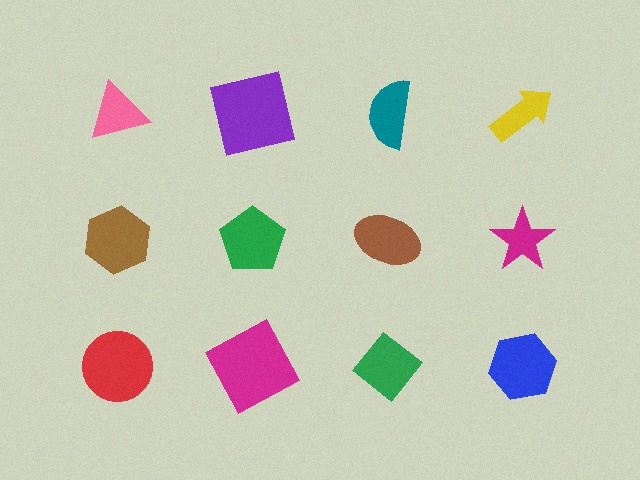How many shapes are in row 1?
4 shapes.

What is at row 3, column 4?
A blue hexagon.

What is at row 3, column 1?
A red circle.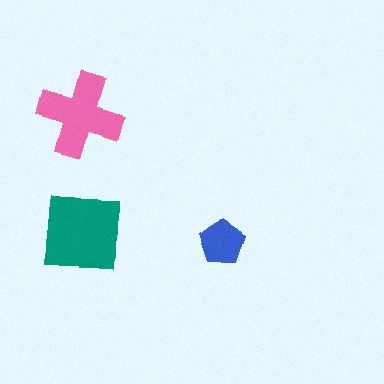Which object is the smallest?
The blue pentagon.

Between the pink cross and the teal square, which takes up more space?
The teal square.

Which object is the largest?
The teal square.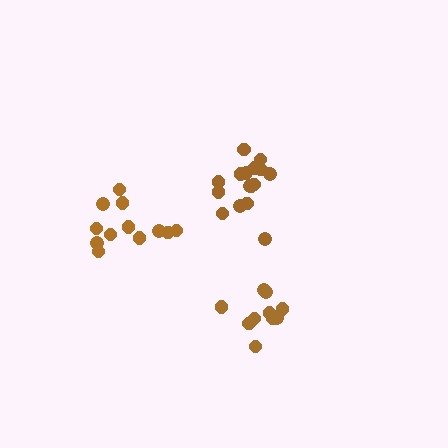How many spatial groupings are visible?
There are 3 spatial groupings.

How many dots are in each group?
Group 1: 16 dots, Group 2: 12 dots, Group 3: 11 dots (39 total).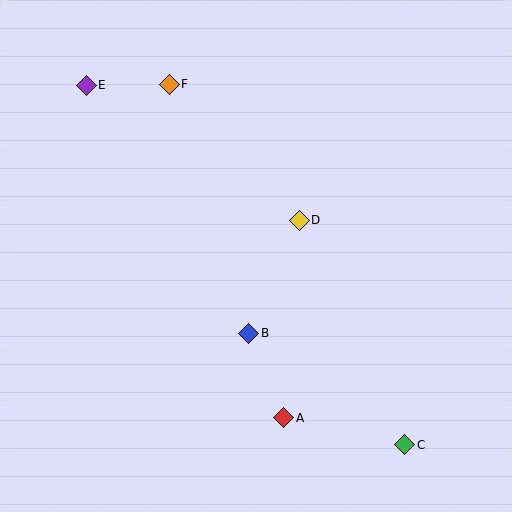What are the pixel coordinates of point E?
Point E is at (86, 85).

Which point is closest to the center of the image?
Point D at (299, 220) is closest to the center.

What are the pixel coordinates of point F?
Point F is at (169, 84).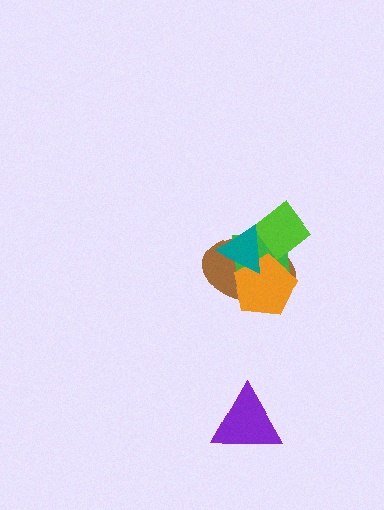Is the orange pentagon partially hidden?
Yes, it is partially covered by another shape.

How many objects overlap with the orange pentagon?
3 objects overlap with the orange pentagon.